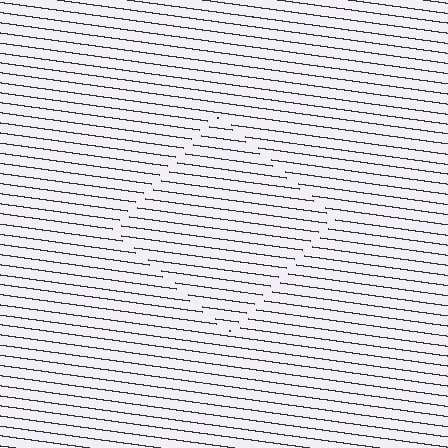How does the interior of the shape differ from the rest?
The interior of the shape contains the same grating, shifted by half a period — the contour is defined by the phase discontinuity where line-ends from the inner and outer gratings abut.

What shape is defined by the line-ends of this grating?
An illusory square. The interior of the shape contains the same grating, shifted by half a period — the contour is defined by the phase discontinuity where line-ends from the inner and outer gratings abut.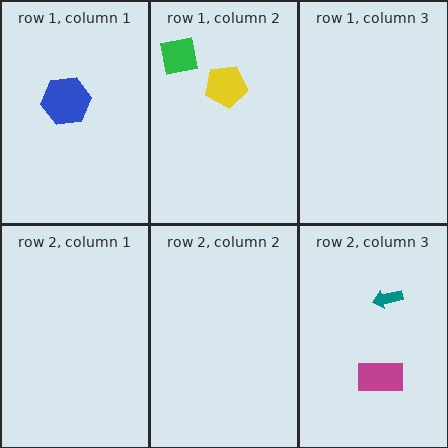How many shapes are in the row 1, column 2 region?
2.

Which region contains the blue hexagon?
The row 1, column 1 region.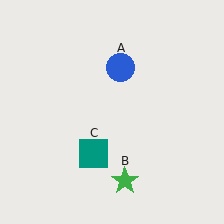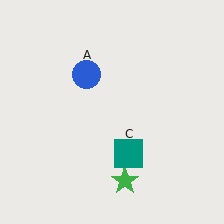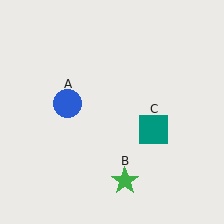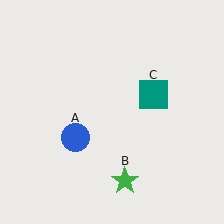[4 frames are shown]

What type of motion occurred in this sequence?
The blue circle (object A), teal square (object C) rotated counterclockwise around the center of the scene.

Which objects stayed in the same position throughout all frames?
Green star (object B) remained stationary.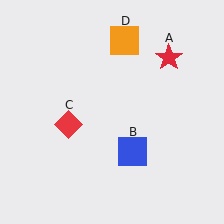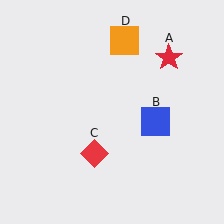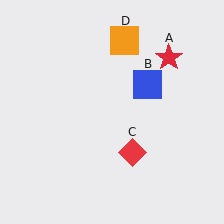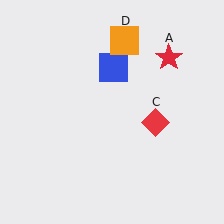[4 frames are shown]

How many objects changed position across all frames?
2 objects changed position: blue square (object B), red diamond (object C).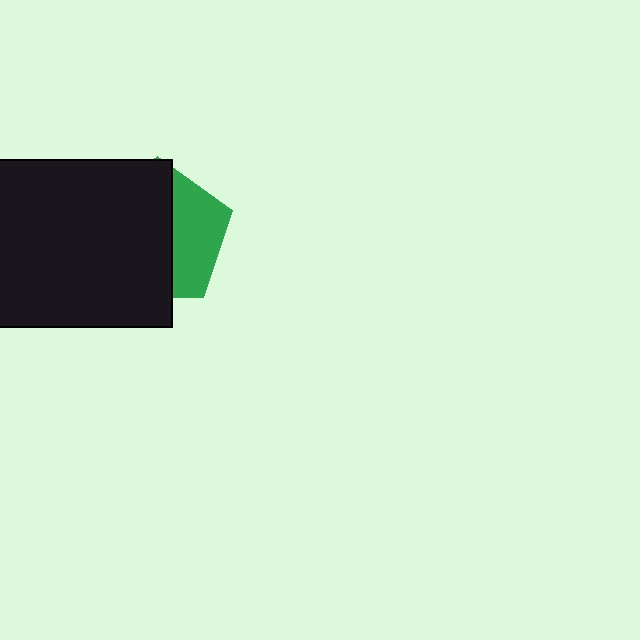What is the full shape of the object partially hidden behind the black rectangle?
The partially hidden object is a green pentagon.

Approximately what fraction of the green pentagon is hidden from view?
Roughly 64% of the green pentagon is hidden behind the black rectangle.